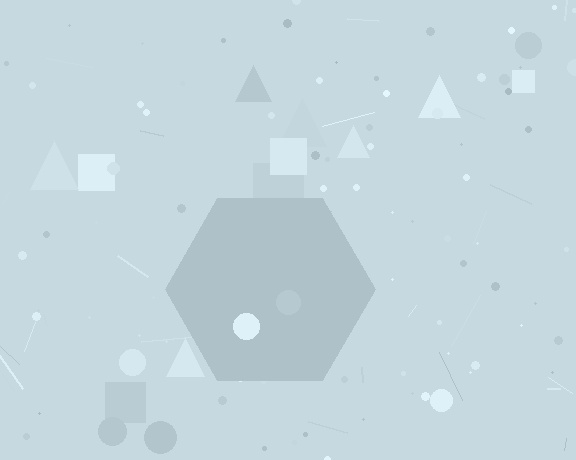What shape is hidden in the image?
A hexagon is hidden in the image.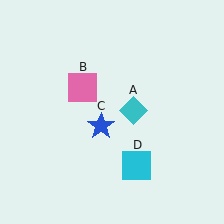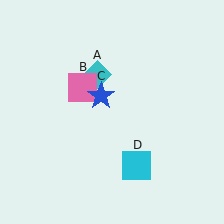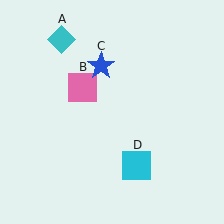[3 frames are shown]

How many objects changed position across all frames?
2 objects changed position: cyan diamond (object A), blue star (object C).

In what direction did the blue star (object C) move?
The blue star (object C) moved up.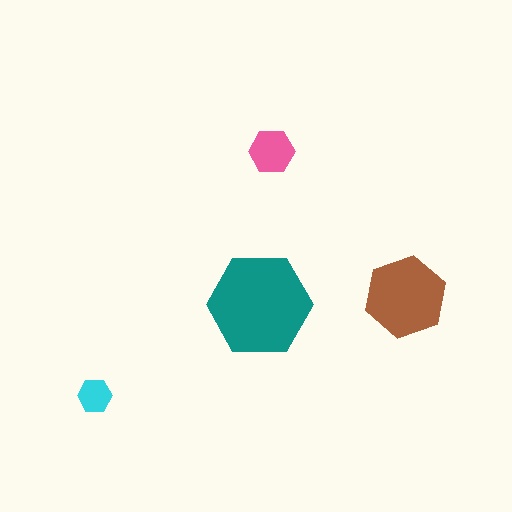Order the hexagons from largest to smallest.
the teal one, the brown one, the pink one, the cyan one.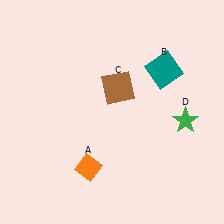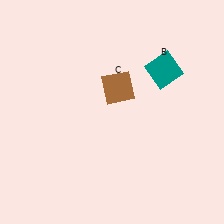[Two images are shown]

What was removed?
The green star (D), the orange diamond (A) were removed in Image 2.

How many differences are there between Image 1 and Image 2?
There are 2 differences between the two images.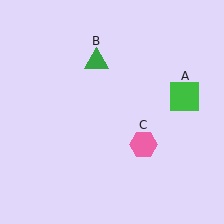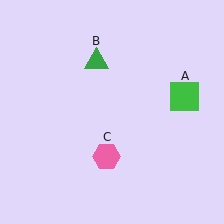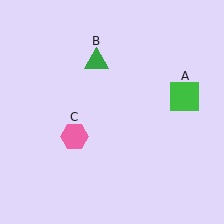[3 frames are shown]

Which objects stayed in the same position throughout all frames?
Green square (object A) and green triangle (object B) remained stationary.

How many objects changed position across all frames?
1 object changed position: pink hexagon (object C).